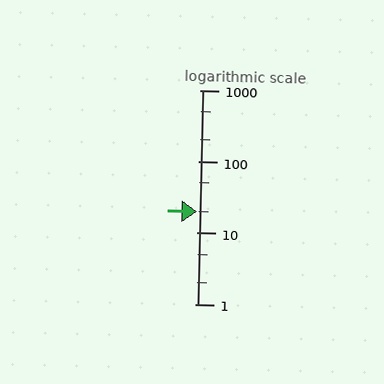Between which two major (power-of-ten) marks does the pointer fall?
The pointer is between 10 and 100.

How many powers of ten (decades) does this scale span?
The scale spans 3 decades, from 1 to 1000.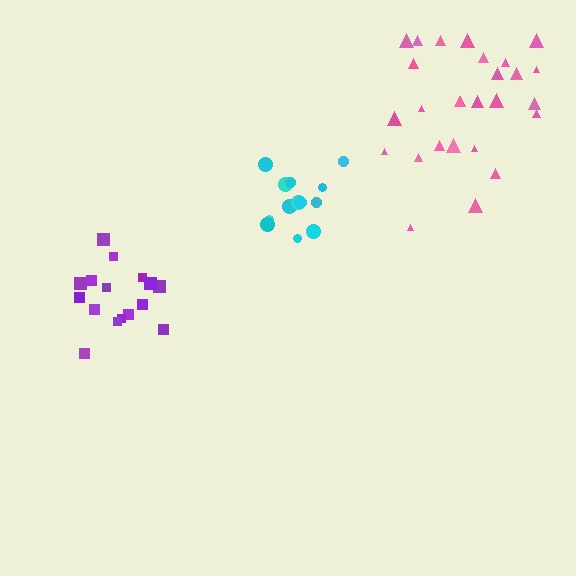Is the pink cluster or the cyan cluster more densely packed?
Cyan.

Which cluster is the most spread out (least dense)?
Pink.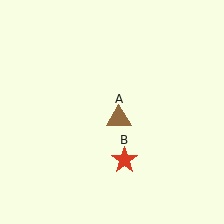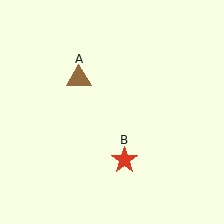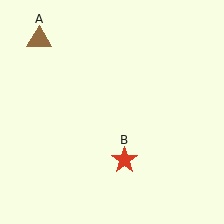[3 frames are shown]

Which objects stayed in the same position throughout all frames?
Red star (object B) remained stationary.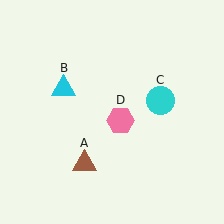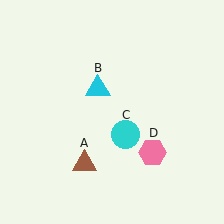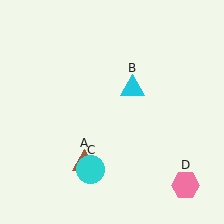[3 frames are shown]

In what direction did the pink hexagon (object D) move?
The pink hexagon (object D) moved down and to the right.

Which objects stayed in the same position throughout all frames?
Brown triangle (object A) remained stationary.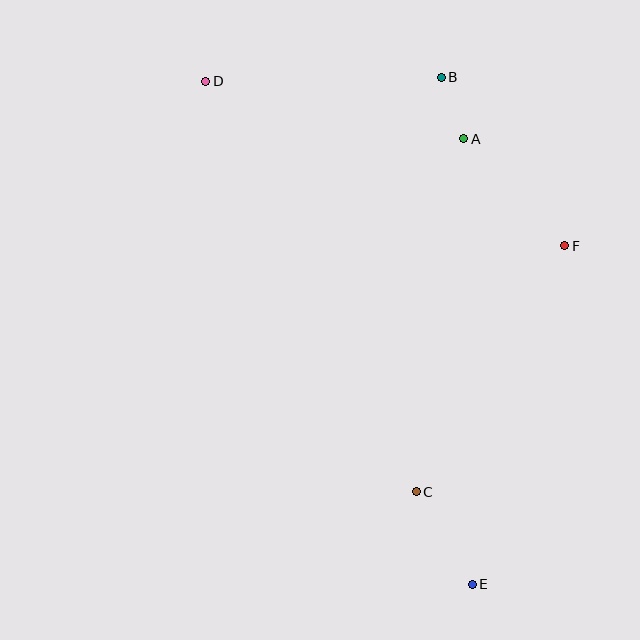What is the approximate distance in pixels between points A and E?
The distance between A and E is approximately 446 pixels.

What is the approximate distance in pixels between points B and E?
The distance between B and E is approximately 508 pixels.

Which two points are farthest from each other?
Points D and E are farthest from each other.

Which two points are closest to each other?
Points A and B are closest to each other.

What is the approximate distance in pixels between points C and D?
The distance between C and D is approximately 461 pixels.